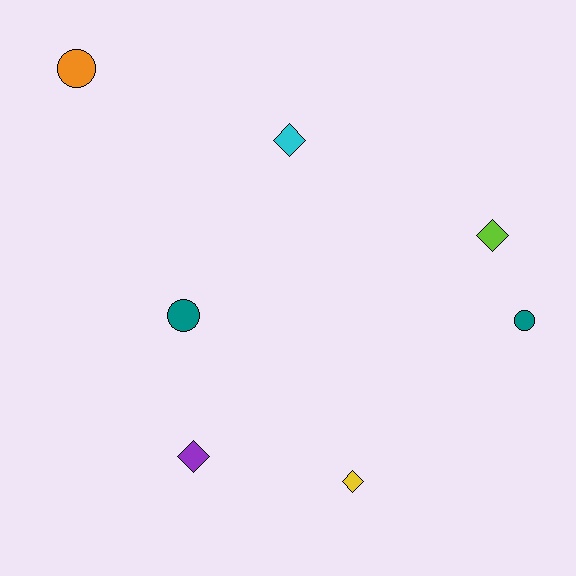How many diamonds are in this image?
There are 4 diamonds.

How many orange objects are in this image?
There is 1 orange object.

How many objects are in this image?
There are 7 objects.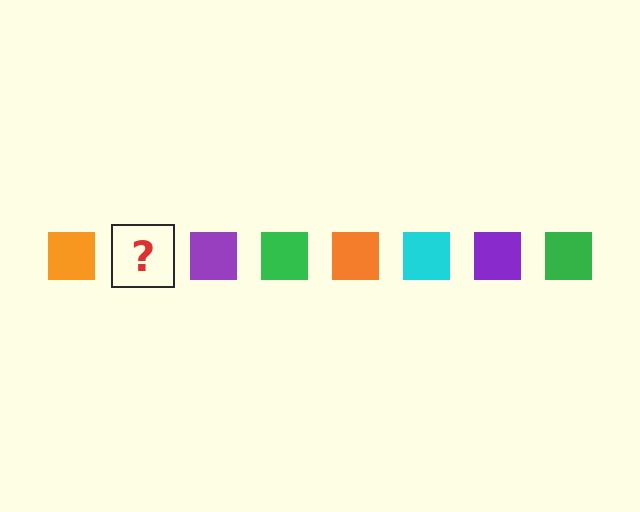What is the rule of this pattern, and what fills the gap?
The rule is that the pattern cycles through orange, cyan, purple, green squares. The gap should be filled with a cyan square.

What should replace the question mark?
The question mark should be replaced with a cyan square.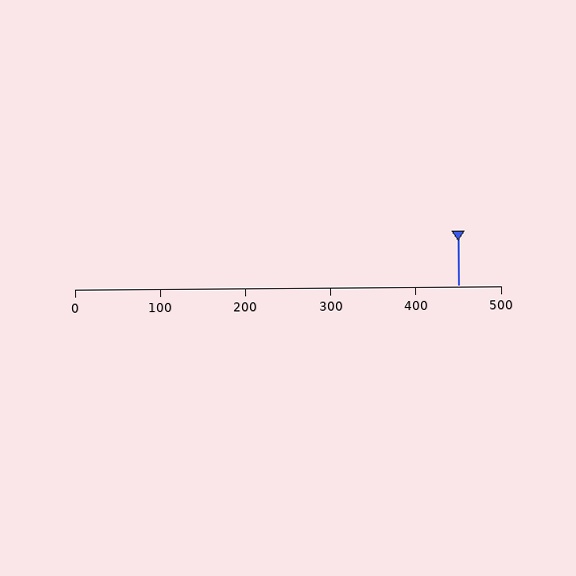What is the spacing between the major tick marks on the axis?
The major ticks are spaced 100 apart.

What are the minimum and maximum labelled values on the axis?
The axis runs from 0 to 500.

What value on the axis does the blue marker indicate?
The marker indicates approximately 450.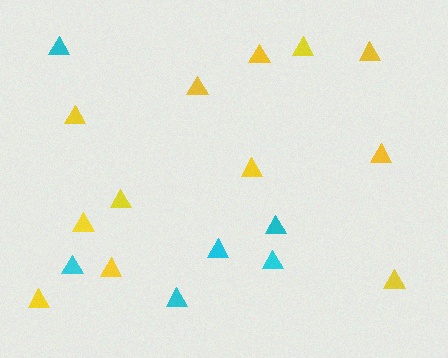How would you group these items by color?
There are 2 groups: one group of cyan triangles (6) and one group of yellow triangles (12).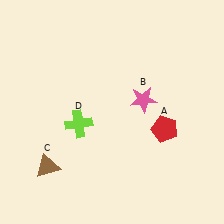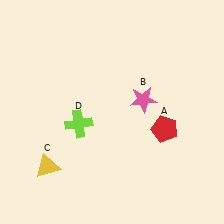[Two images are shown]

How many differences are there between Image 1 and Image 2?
There is 1 difference between the two images.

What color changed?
The triangle (C) changed from brown in Image 1 to yellow in Image 2.